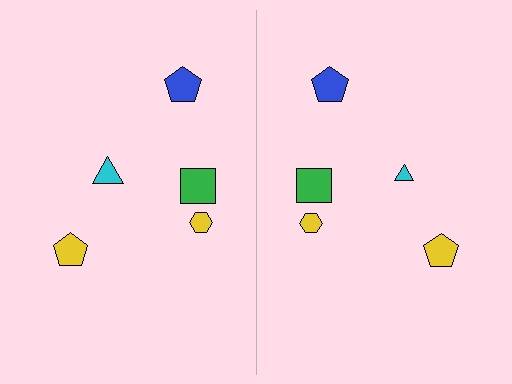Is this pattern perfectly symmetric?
No, the pattern is not perfectly symmetric. The cyan triangle on the right side has a different size than its mirror counterpart.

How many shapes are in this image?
There are 10 shapes in this image.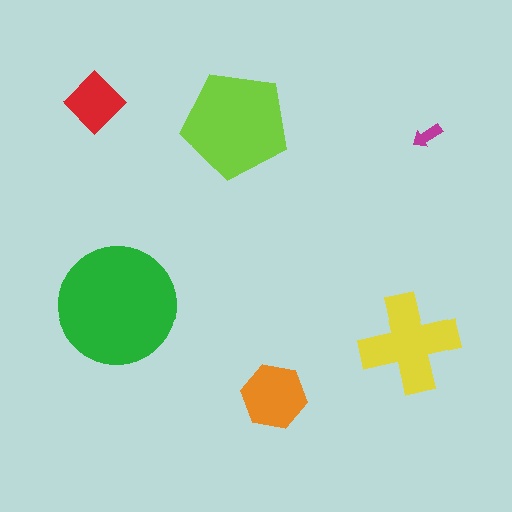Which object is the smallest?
The magenta arrow.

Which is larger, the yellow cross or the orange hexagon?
The yellow cross.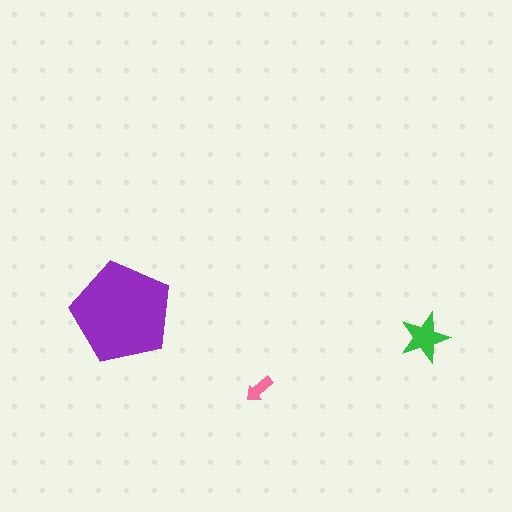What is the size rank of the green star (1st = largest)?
2nd.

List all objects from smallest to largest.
The pink arrow, the green star, the purple pentagon.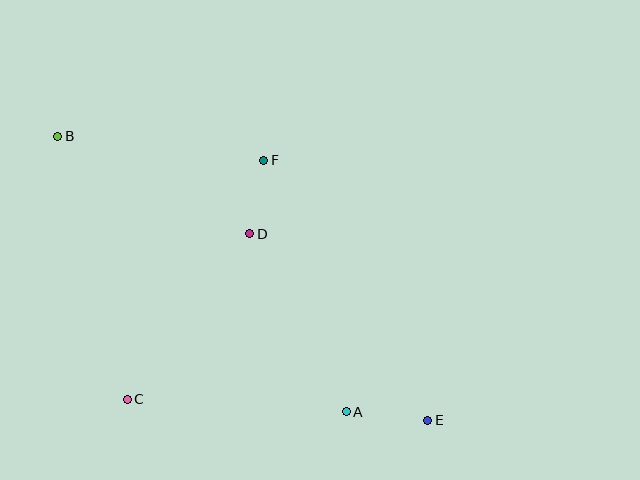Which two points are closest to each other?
Points D and F are closest to each other.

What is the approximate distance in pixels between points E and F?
The distance between E and F is approximately 307 pixels.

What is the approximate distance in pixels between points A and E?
The distance between A and E is approximately 82 pixels.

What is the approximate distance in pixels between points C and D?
The distance between C and D is approximately 206 pixels.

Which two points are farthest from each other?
Points B and E are farthest from each other.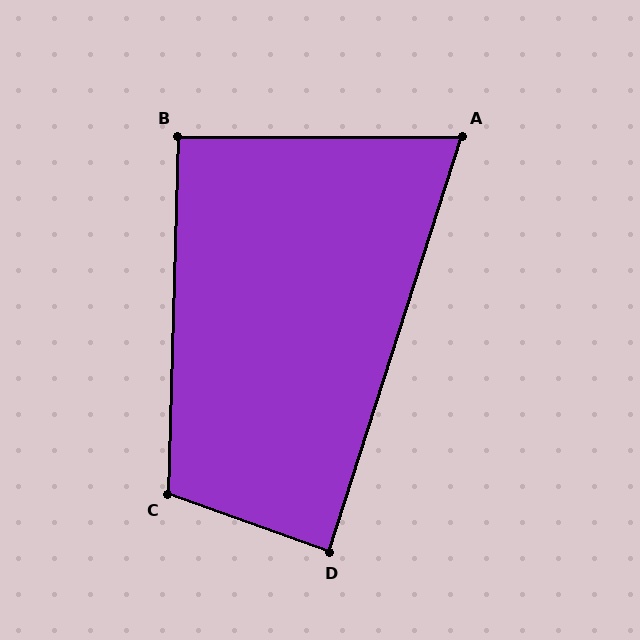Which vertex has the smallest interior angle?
A, at approximately 72 degrees.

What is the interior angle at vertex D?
Approximately 88 degrees (approximately right).